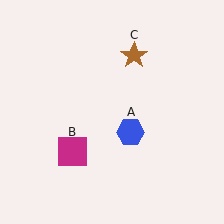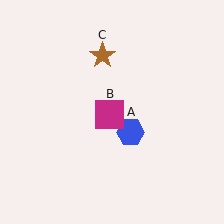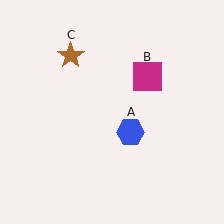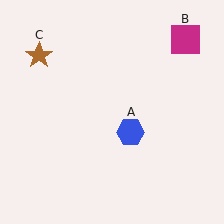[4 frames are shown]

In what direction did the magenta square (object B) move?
The magenta square (object B) moved up and to the right.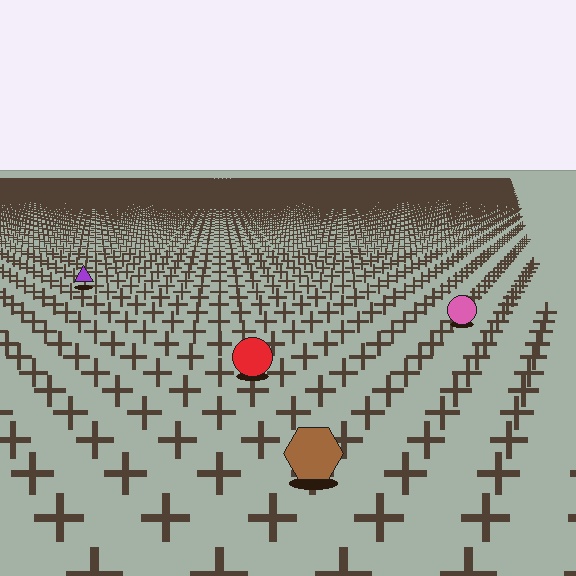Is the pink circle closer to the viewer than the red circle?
No. The red circle is closer — you can tell from the texture gradient: the ground texture is coarser near it.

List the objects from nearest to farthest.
From nearest to farthest: the brown hexagon, the red circle, the pink circle, the purple triangle.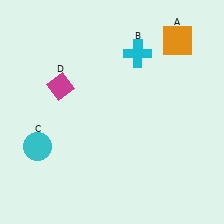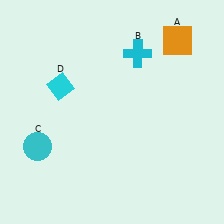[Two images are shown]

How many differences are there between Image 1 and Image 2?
There is 1 difference between the two images.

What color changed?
The diamond (D) changed from magenta in Image 1 to cyan in Image 2.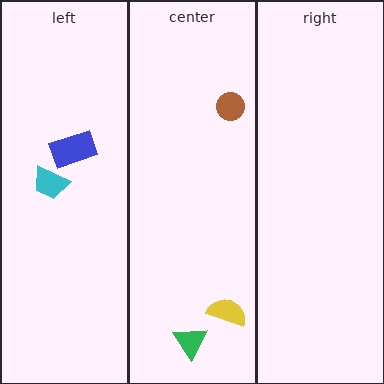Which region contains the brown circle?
The center region.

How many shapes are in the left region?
2.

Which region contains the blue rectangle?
The left region.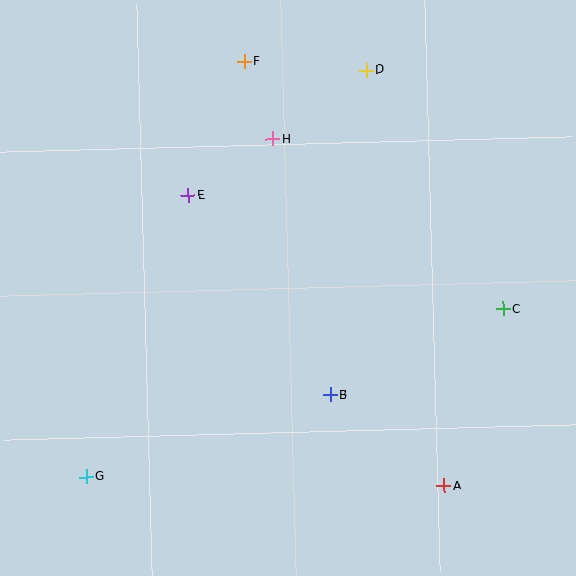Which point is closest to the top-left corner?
Point F is closest to the top-left corner.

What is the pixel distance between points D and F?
The distance between D and F is 123 pixels.